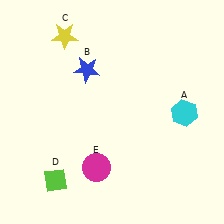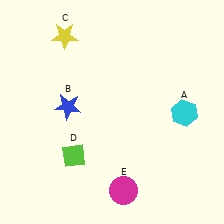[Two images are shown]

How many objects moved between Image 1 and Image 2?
3 objects moved between the two images.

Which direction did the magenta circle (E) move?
The magenta circle (E) moved right.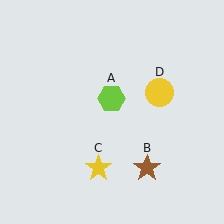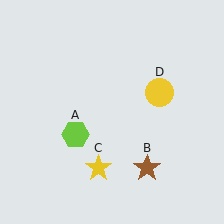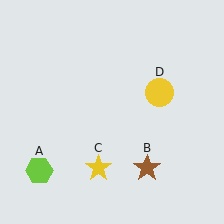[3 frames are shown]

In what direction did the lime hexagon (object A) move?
The lime hexagon (object A) moved down and to the left.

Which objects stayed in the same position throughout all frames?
Brown star (object B) and yellow star (object C) and yellow circle (object D) remained stationary.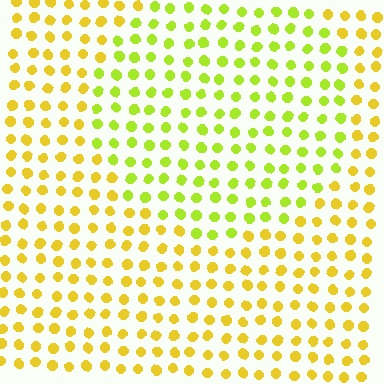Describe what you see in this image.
The image is filled with small yellow elements in a uniform arrangement. A circle-shaped region is visible where the elements are tinted to a slightly different hue, forming a subtle color boundary.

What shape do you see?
I see a circle.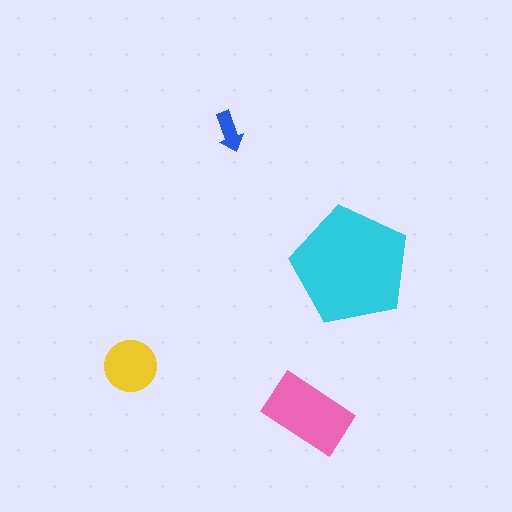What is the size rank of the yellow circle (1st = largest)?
3rd.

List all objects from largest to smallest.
The cyan pentagon, the pink rectangle, the yellow circle, the blue arrow.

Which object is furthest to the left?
The yellow circle is leftmost.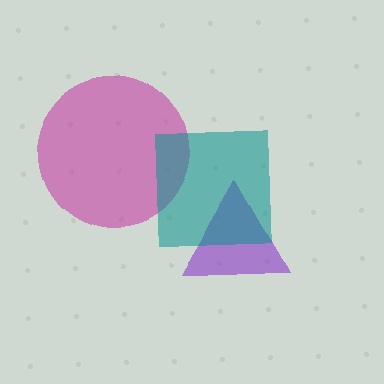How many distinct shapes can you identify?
There are 3 distinct shapes: a magenta circle, a purple triangle, a teal square.